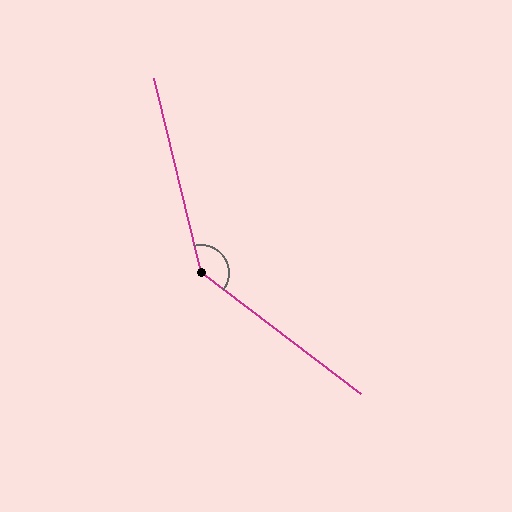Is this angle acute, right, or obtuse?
It is obtuse.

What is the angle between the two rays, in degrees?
Approximately 141 degrees.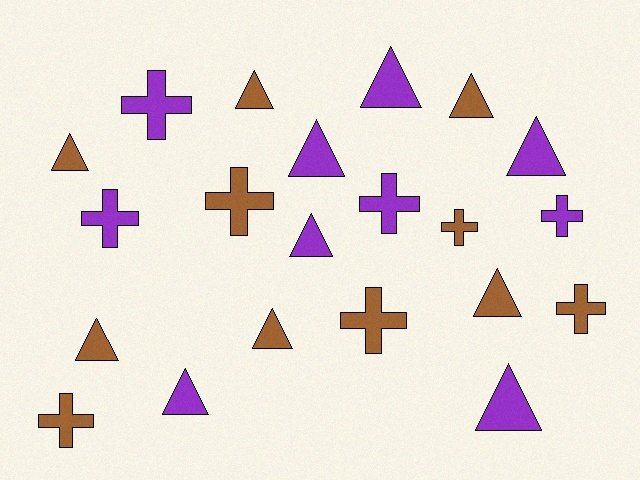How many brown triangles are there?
There are 6 brown triangles.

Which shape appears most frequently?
Triangle, with 12 objects.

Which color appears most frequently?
Brown, with 11 objects.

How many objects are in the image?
There are 21 objects.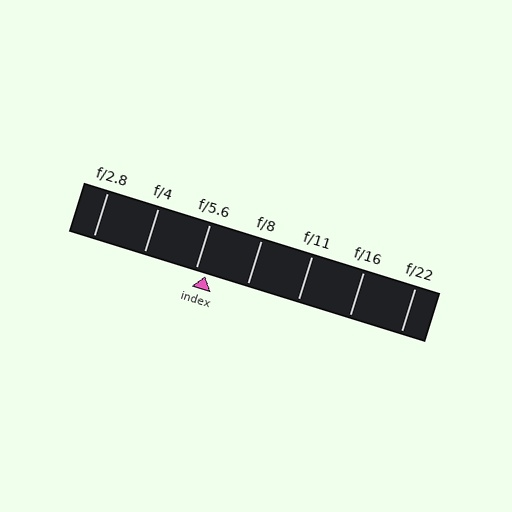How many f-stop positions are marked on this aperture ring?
There are 7 f-stop positions marked.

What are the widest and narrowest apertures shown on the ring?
The widest aperture shown is f/2.8 and the narrowest is f/22.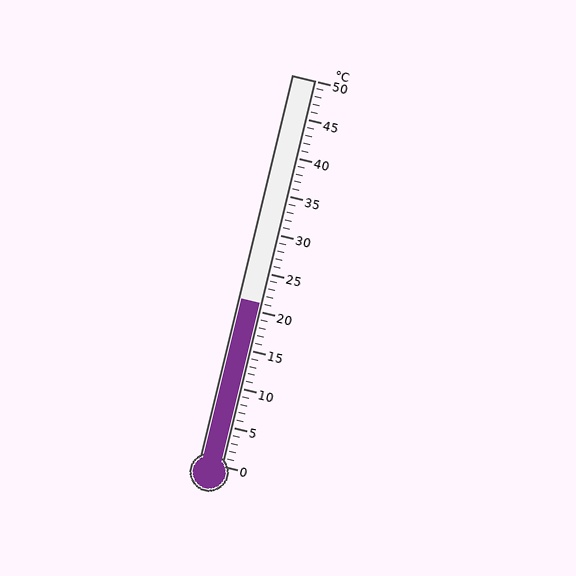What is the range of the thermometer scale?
The thermometer scale ranges from 0°C to 50°C.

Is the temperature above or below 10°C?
The temperature is above 10°C.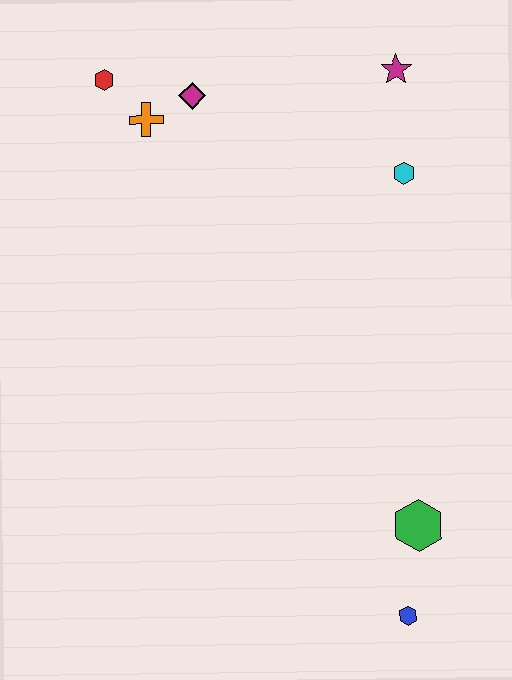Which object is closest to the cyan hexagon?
The magenta star is closest to the cyan hexagon.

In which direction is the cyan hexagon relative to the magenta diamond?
The cyan hexagon is to the right of the magenta diamond.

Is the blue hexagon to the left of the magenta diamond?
No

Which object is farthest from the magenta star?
The blue hexagon is farthest from the magenta star.